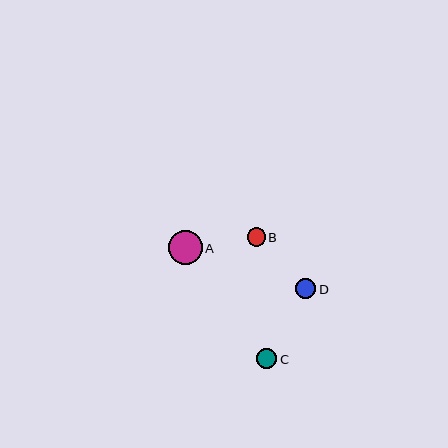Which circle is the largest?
Circle A is the largest with a size of approximately 34 pixels.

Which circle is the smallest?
Circle B is the smallest with a size of approximately 18 pixels.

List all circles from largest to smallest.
From largest to smallest: A, C, D, B.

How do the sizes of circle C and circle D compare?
Circle C and circle D are approximately the same size.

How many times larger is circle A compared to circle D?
Circle A is approximately 1.7 times the size of circle D.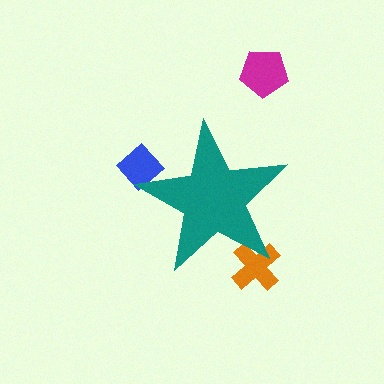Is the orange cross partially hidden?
Yes, the orange cross is partially hidden behind the teal star.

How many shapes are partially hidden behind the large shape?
2 shapes are partially hidden.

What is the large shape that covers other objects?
A teal star.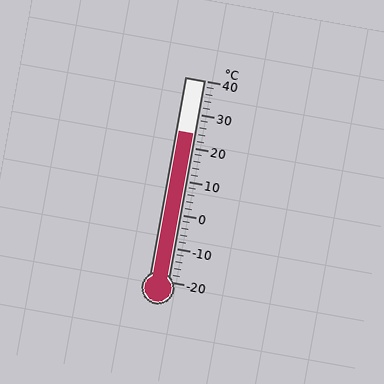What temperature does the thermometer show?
The thermometer shows approximately 24°C.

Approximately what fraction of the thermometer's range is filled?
The thermometer is filled to approximately 75% of its range.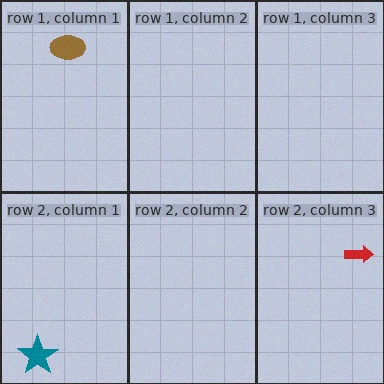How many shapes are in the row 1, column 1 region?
1.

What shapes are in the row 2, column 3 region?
The red arrow.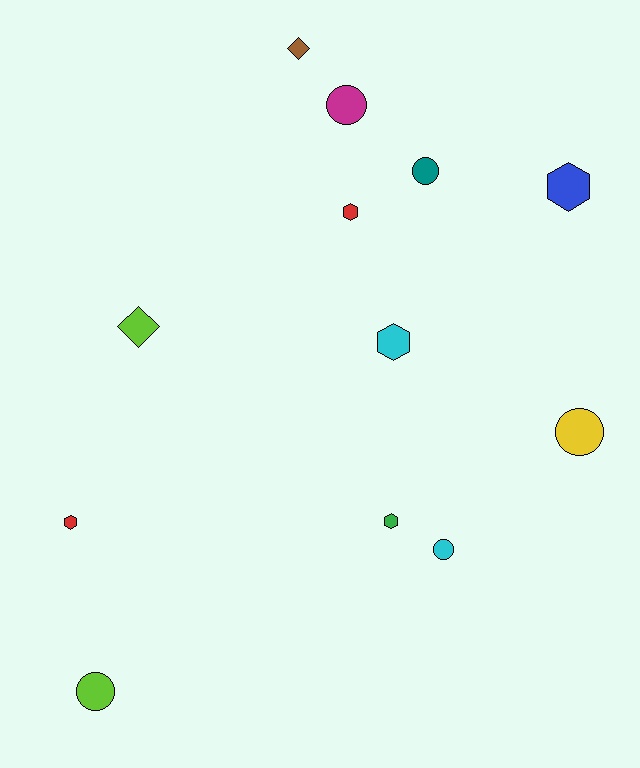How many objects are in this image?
There are 12 objects.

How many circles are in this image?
There are 5 circles.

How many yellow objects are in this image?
There is 1 yellow object.